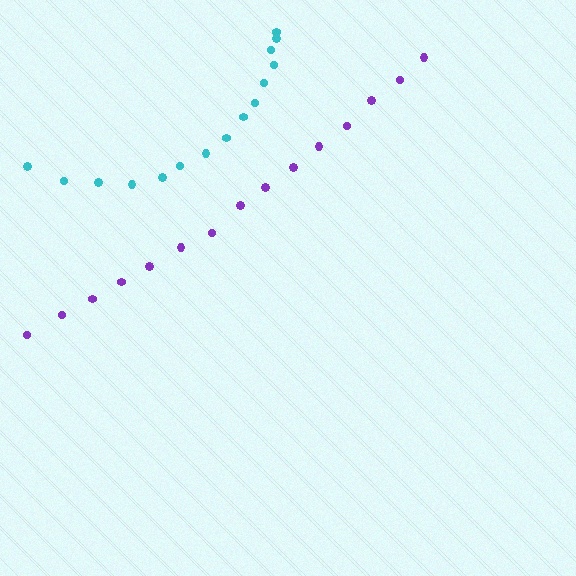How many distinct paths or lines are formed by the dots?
There are 2 distinct paths.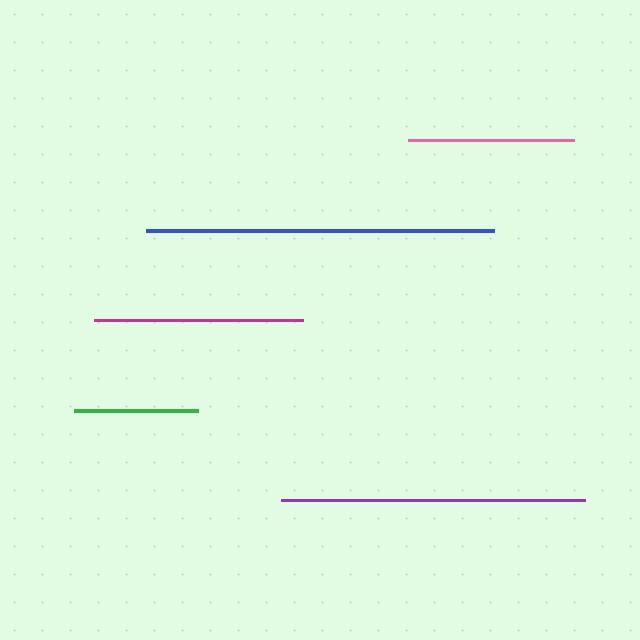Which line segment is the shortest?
The green line is the shortest at approximately 124 pixels.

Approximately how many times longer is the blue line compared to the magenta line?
The blue line is approximately 1.7 times the length of the magenta line.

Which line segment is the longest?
The blue line is the longest at approximately 348 pixels.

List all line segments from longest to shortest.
From longest to shortest: blue, purple, magenta, pink, green.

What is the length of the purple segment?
The purple segment is approximately 304 pixels long.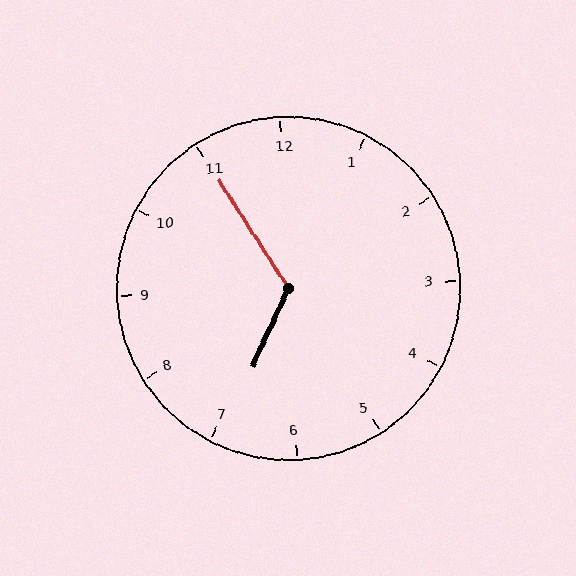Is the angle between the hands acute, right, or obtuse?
It is obtuse.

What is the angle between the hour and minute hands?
Approximately 122 degrees.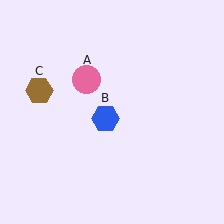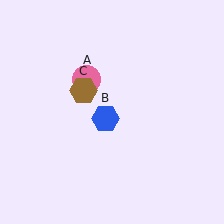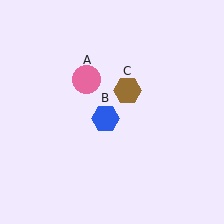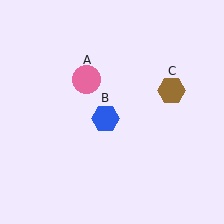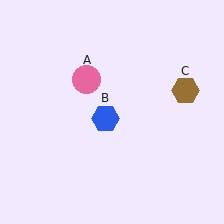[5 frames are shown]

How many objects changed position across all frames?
1 object changed position: brown hexagon (object C).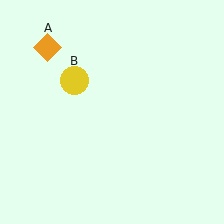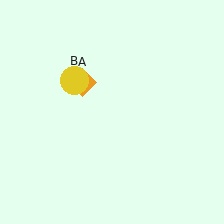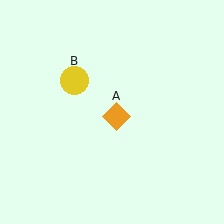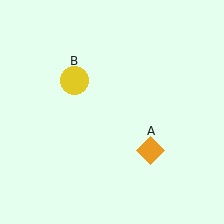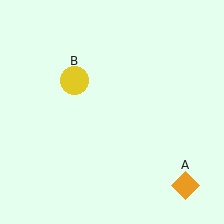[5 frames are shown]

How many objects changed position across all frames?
1 object changed position: orange diamond (object A).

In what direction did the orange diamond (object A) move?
The orange diamond (object A) moved down and to the right.